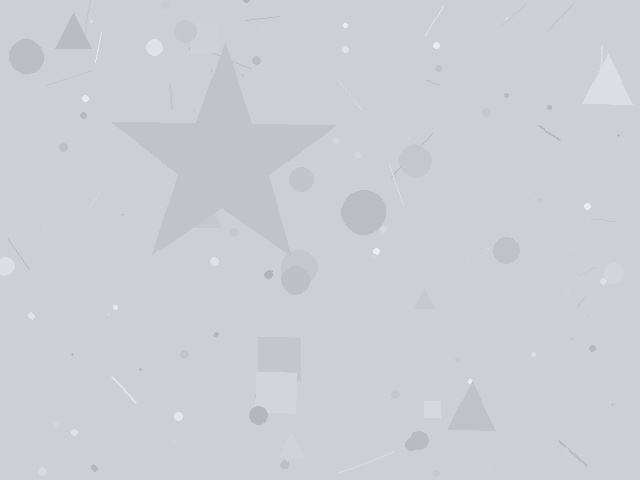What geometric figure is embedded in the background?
A star is embedded in the background.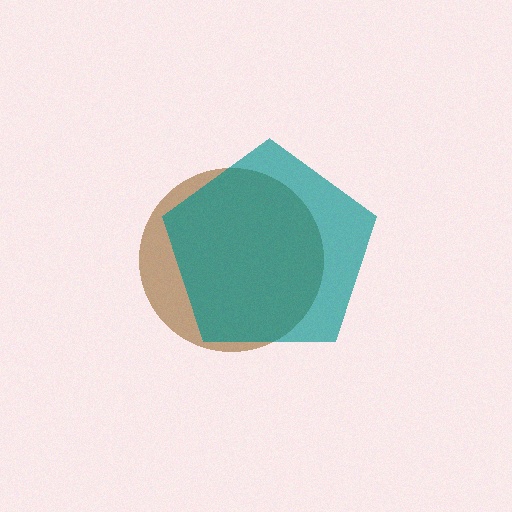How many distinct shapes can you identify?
There are 2 distinct shapes: a brown circle, a teal pentagon.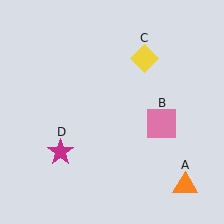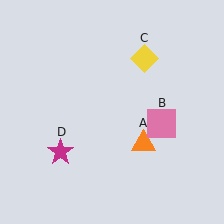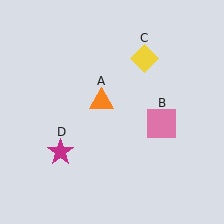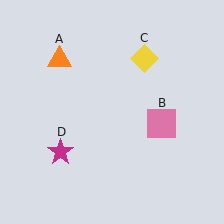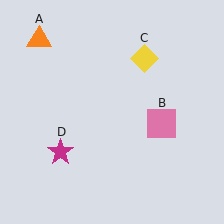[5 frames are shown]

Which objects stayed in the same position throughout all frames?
Pink square (object B) and yellow diamond (object C) and magenta star (object D) remained stationary.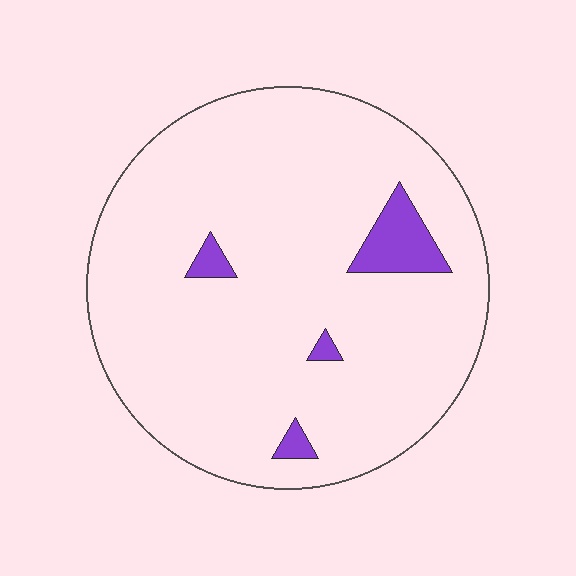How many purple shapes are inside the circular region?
4.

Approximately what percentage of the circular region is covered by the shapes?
Approximately 5%.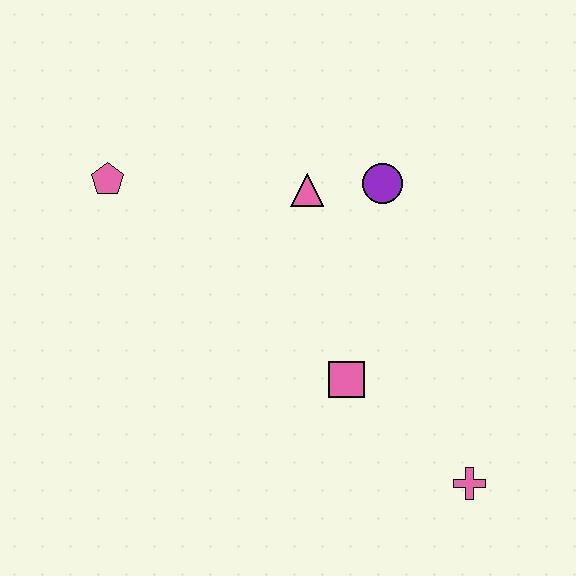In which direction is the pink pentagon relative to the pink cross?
The pink pentagon is to the left of the pink cross.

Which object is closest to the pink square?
The pink cross is closest to the pink square.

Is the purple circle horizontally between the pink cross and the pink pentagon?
Yes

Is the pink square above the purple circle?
No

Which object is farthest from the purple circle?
The pink cross is farthest from the purple circle.